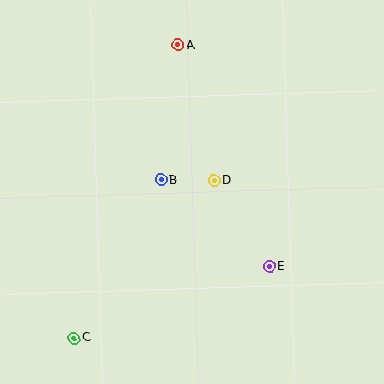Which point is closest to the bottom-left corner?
Point C is closest to the bottom-left corner.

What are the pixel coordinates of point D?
Point D is at (214, 180).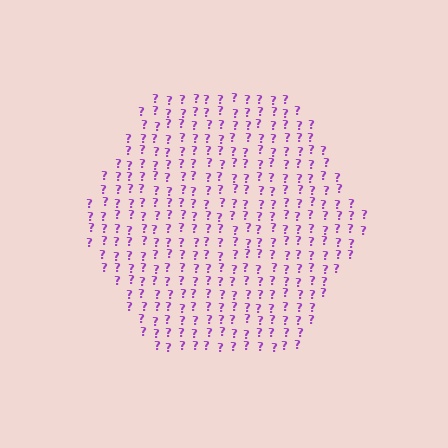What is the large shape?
The large shape is a hexagon.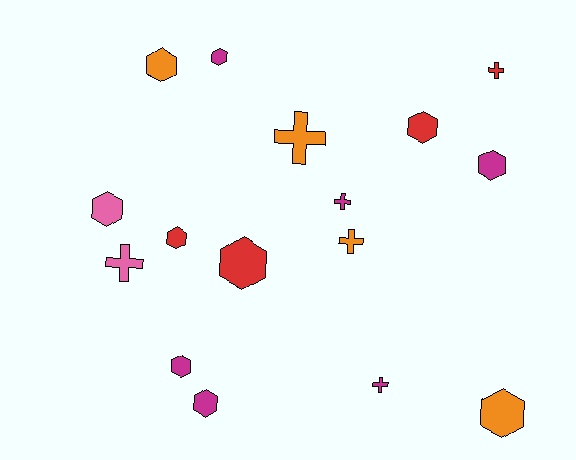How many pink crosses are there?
There is 1 pink cross.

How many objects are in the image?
There are 16 objects.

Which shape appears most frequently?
Hexagon, with 10 objects.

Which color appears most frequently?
Magenta, with 6 objects.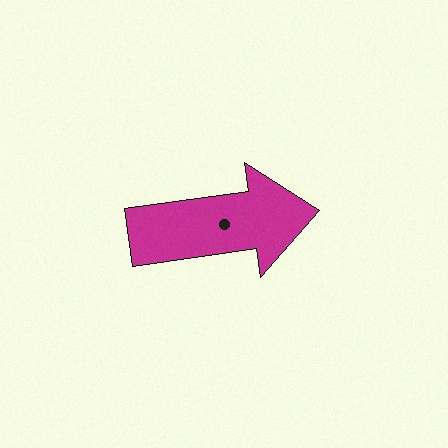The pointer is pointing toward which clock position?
Roughly 3 o'clock.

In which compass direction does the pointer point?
East.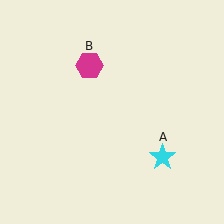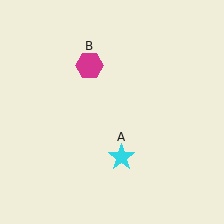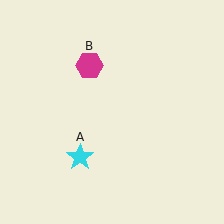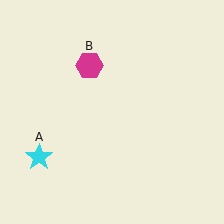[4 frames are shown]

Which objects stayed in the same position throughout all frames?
Magenta hexagon (object B) remained stationary.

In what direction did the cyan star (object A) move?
The cyan star (object A) moved left.